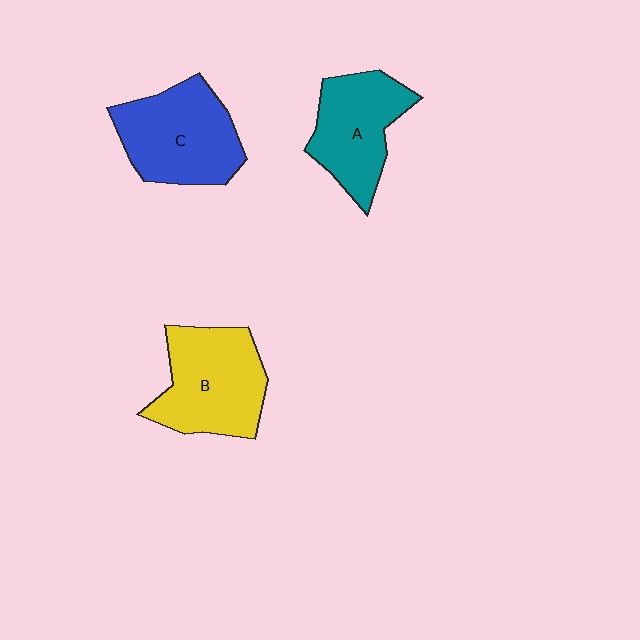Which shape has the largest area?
Shape B (yellow).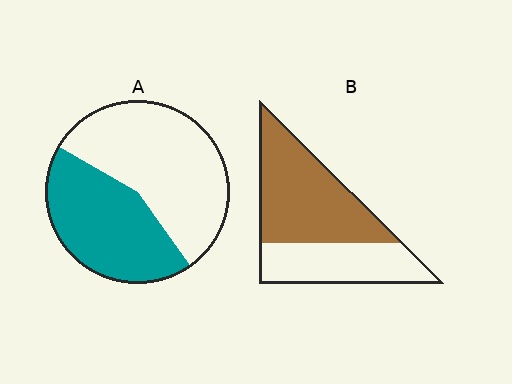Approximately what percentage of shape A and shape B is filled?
A is approximately 45% and B is approximately 60%.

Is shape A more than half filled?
No.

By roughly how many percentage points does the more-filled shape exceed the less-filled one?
By roughly 15 percentage points (B over A).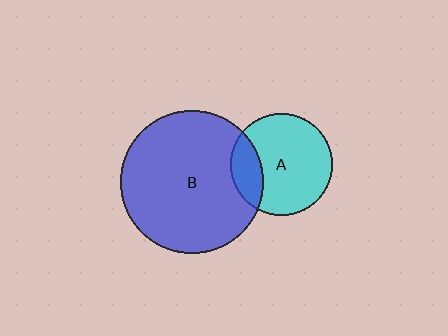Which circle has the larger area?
Circle B (blue).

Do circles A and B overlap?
Yes.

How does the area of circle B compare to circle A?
Approximately 2.0 times.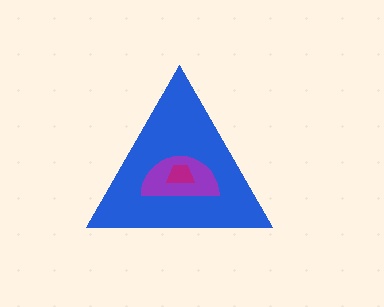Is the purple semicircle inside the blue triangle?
Yes.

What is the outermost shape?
The blue triangle.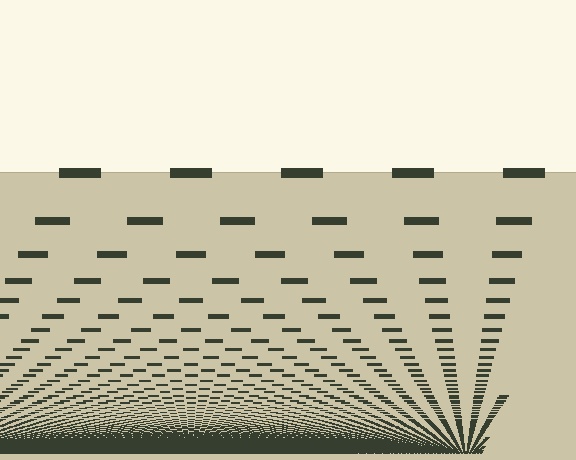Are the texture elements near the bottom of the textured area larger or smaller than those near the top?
Smaller. The gradient is inverted — elements near the bottom are smaller and denser.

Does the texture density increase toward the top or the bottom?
Density increases toward the bottom.